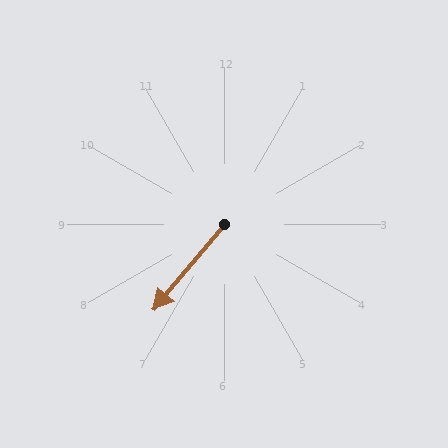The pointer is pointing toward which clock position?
Roughly 7 o'clock.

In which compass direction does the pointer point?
Southwest.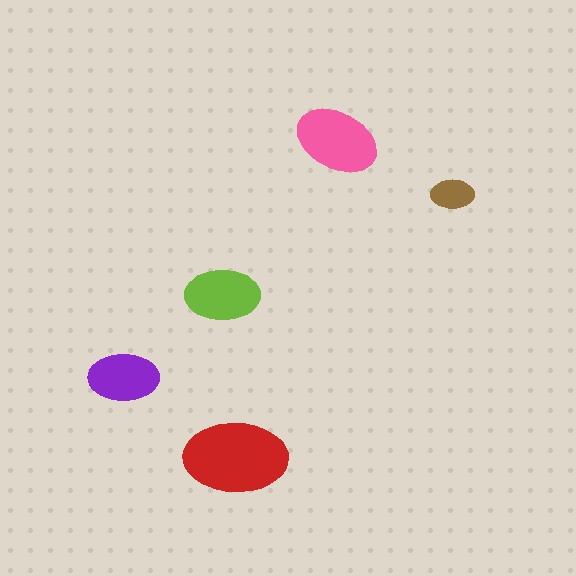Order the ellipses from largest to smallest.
the red one, the pink one, the lime one, the purple one, the brown one.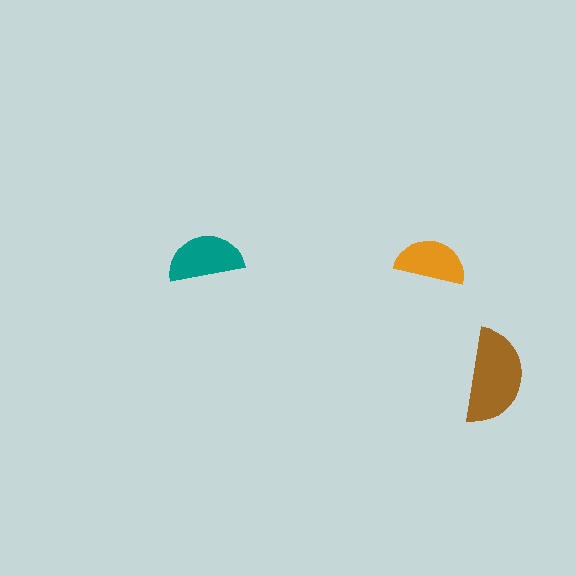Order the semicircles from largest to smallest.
the brown one, the teal one, the orange one.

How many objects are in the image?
There are 3 objects in the image.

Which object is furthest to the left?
The teal semicircle is leftmost.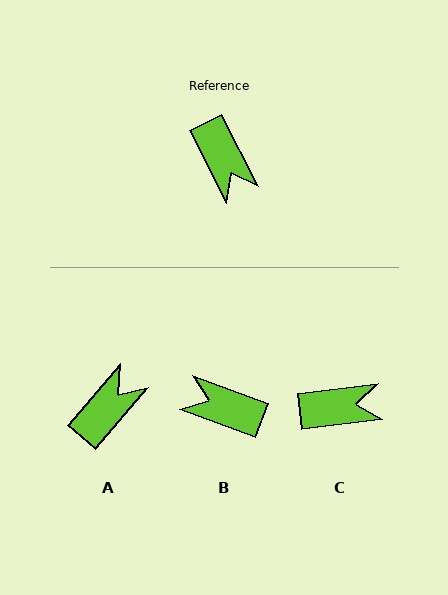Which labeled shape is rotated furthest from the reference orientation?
B, about 137 degrees away.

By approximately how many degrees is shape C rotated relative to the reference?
Approximately 70 degrees counter-clockwise.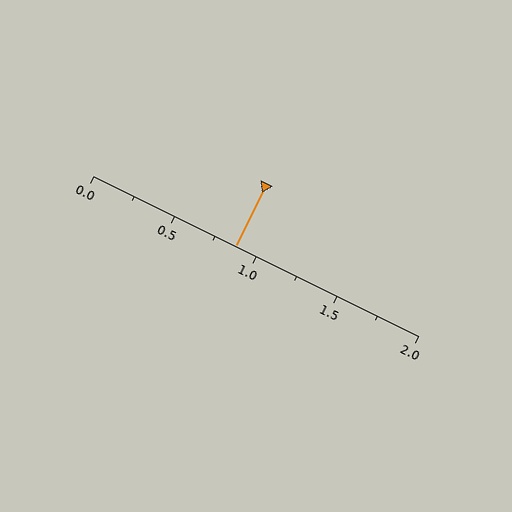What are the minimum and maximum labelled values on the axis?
The axis runs from 0.0 to 2.0.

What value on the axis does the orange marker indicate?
The marker indicates approximately 0.88.